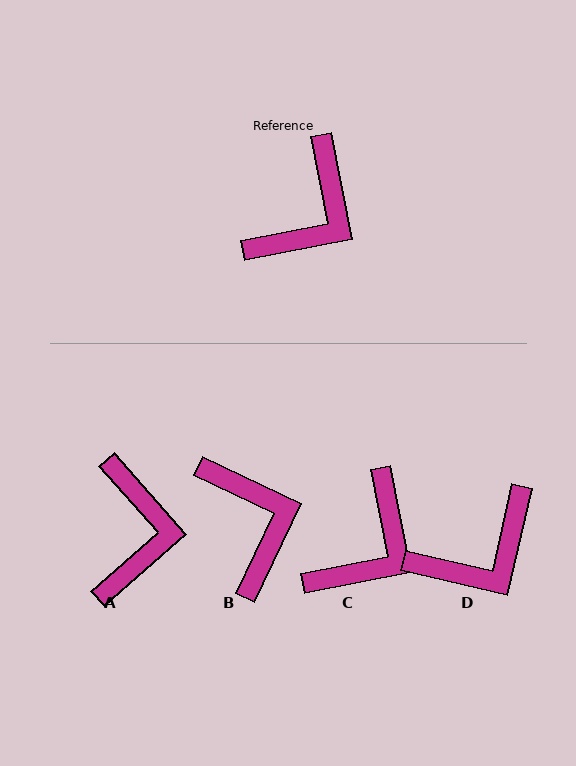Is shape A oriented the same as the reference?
No, it is off by about 31 degrees.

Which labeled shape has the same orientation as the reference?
C.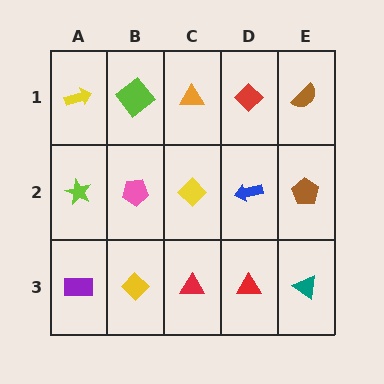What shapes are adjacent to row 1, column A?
A lime star (row 2, column A), a lime diamond (row 1, column B).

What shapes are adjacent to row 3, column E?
A brown pentagon (row 2, column E), a red triangle (row 3, column D).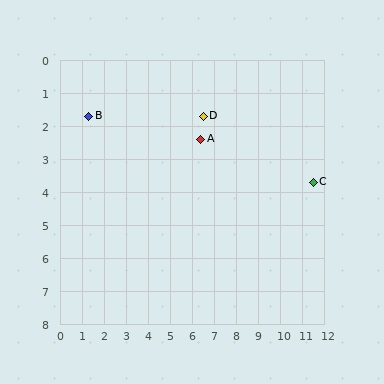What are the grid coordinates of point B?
Point B is at approximately (1.3, 1.7).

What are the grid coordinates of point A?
Point A is at approximately (6.4, 2.4).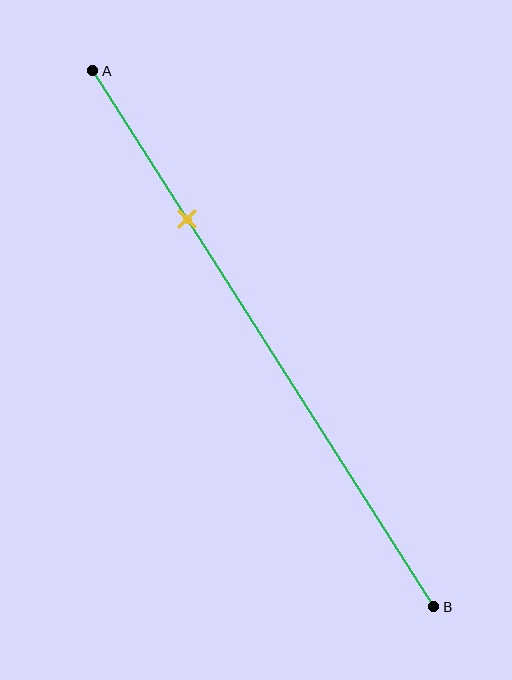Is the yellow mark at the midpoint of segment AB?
No, the mark is at about 30% from A, not at the 50% midpoint.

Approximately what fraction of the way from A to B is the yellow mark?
The yellow mark is approximately 30% of the way from A to B.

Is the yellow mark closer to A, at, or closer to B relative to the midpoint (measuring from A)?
The yellow mark is closer to point A than the midpoint of segment AB.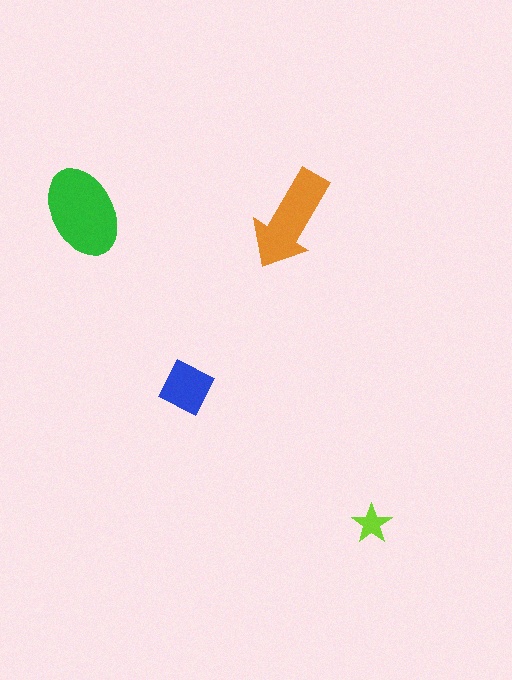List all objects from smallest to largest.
The lime star, the blue diamond, the orange arrow, the green ellipse.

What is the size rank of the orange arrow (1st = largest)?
2nd.